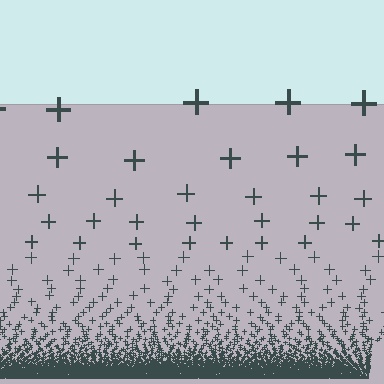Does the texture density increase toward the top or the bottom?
Density increases toward the bottom.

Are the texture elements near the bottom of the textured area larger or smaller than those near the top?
Smaller. The gradient is inverted — elements near the bottom are smaller and denser.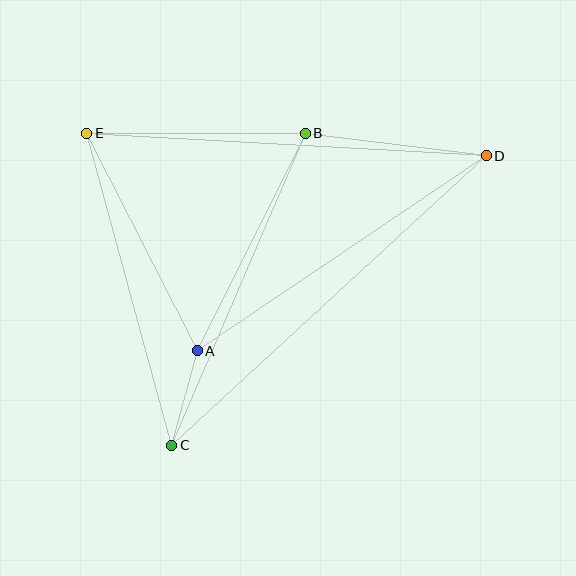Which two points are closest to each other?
Points A and C are closest to each other.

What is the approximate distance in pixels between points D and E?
The distance between D and E is approximately 400 pixels.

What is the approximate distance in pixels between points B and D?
The distance between B and D is approximately 182 pixels.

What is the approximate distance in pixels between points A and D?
The distance between A and D is approximately 349 pixels.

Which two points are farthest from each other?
Points C and D are farthest from each other.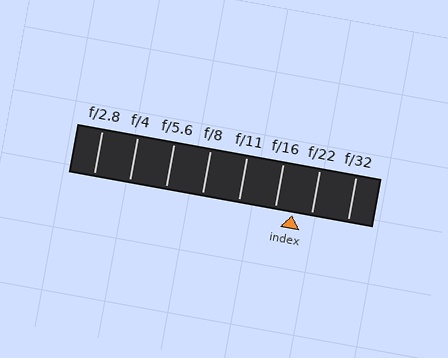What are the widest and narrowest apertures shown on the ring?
The widest aperture shown is f/2.8 and the narrowest is f/32.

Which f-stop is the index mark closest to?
The index mark is closest to f/16.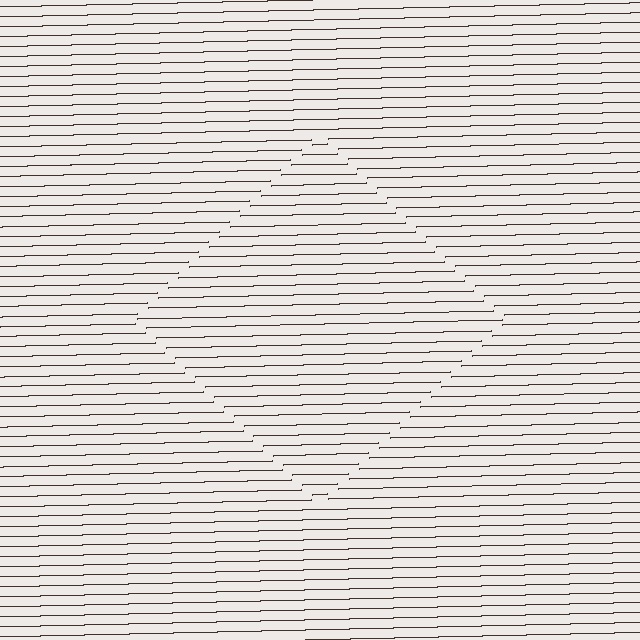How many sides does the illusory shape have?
4 sides — the line-ends trace a square.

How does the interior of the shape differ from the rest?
The interior of the shape contains the same grating, shifted by half a period — the contour is defined by the phase discontinuity where line-ends from the inner and outer gratings abut.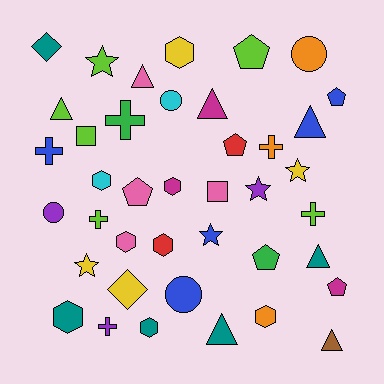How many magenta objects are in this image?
There are 3 magenta objects.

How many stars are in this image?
There are 5 stars.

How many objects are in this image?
There are 40 objects.